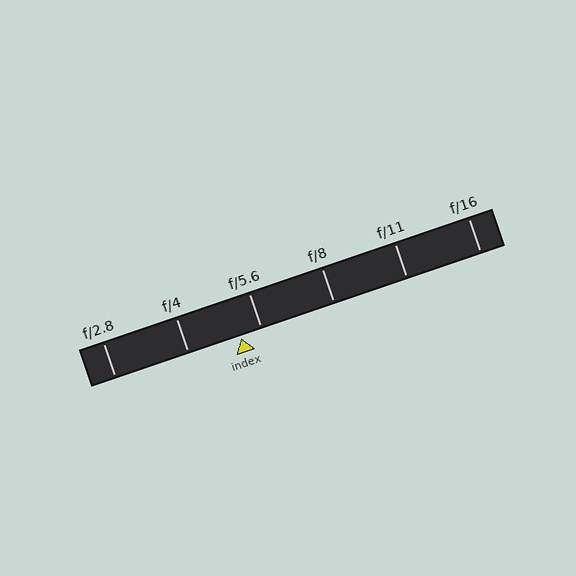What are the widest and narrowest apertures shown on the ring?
The widest aperture shown is f/2.8 and the narrowest is f/16.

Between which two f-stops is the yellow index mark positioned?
The index mark is between f/4 and f/5.6.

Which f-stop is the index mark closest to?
The index mark is closest to f/5.6.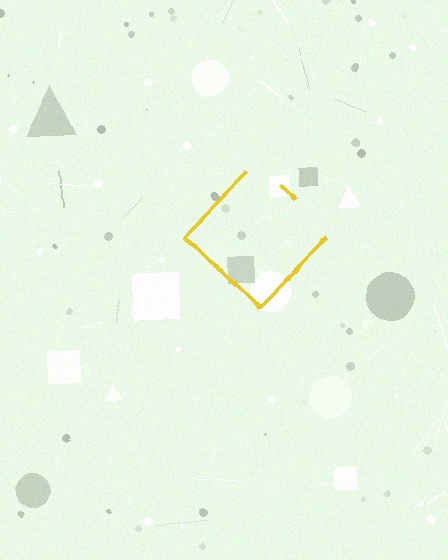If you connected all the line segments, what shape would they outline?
They would outline a diamond.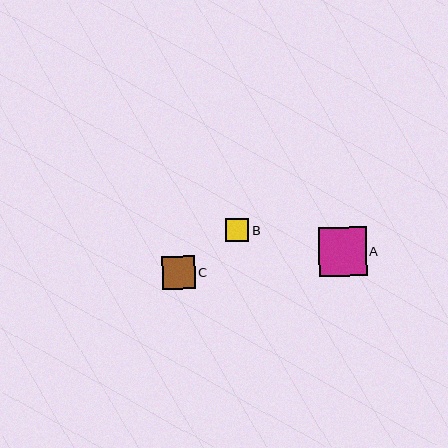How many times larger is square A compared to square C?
Square A is approximately 1.5 times the size of square C.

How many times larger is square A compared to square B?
Square A is approximately 2.1 times the size of square B.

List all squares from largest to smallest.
From largest to smallest: A, C, B.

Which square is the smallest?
Square B is the smallest with a size of approximately 23 pixels.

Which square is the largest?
Square A is the largest with a size of approximately 48 pixels.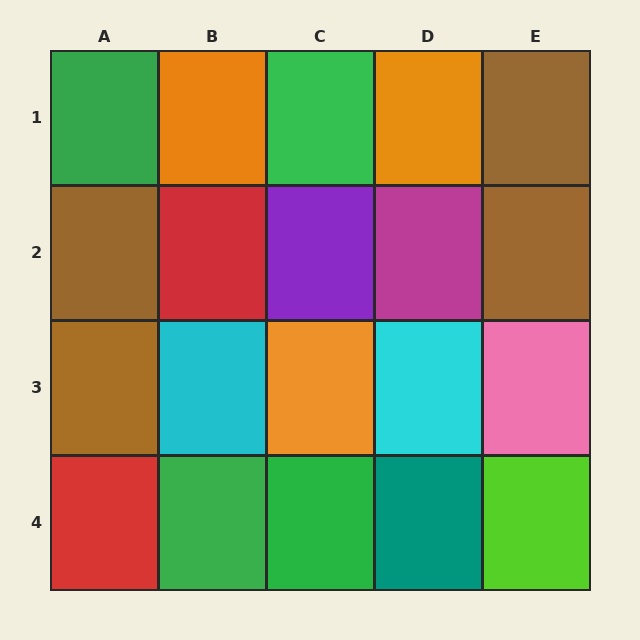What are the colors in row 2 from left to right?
Brown, red, purple, magenta, brown.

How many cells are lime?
1 cell is lime.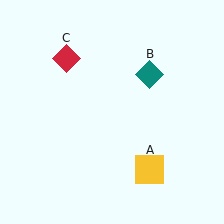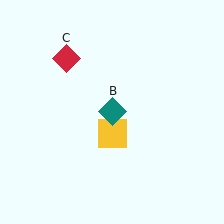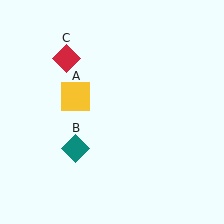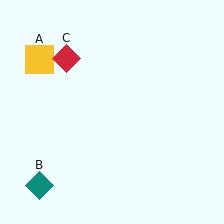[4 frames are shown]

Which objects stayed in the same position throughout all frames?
Red diamond (object C) remained stationary.